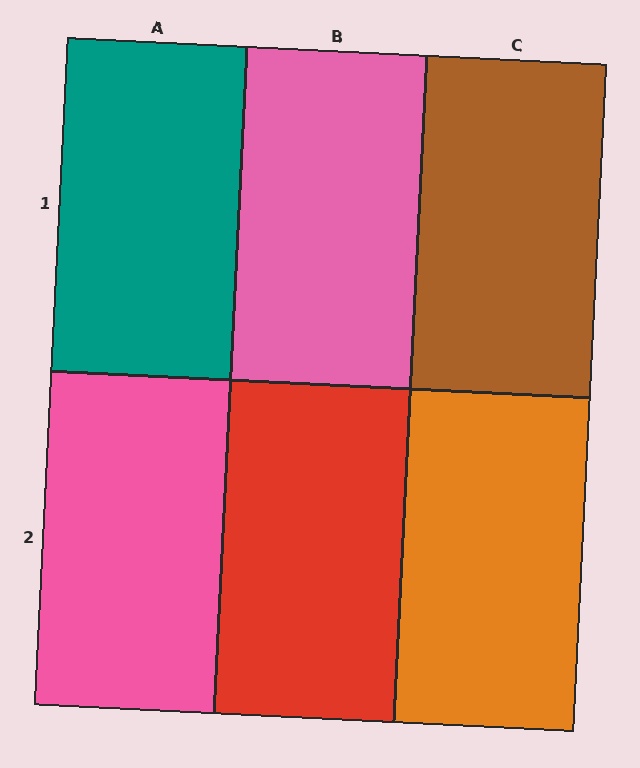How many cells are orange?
1 cell is orange.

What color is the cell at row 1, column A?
Teal.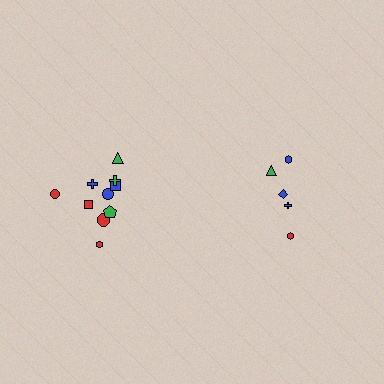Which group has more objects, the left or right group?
The left group.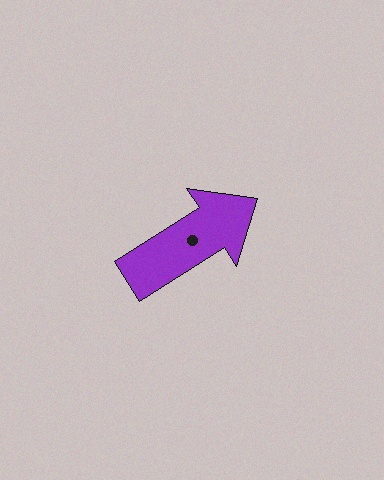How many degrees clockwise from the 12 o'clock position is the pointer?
Approximately 58 degrees.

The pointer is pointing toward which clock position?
Roughly 2 o'clock.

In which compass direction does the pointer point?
Northeast.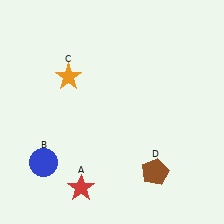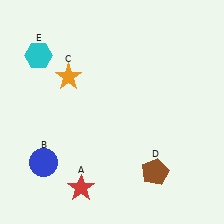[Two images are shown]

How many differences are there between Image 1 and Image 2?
There is 1 difference between the two images.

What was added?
A cyan hexagon (E) was added in Image 2.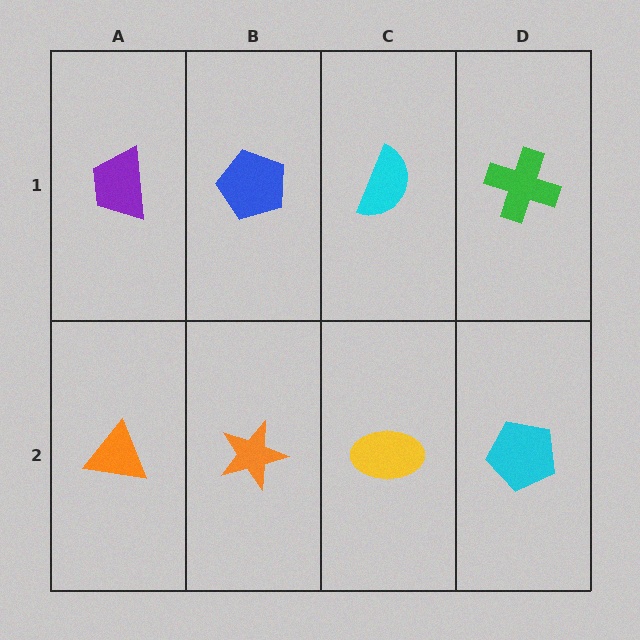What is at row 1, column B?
A blue pentagon.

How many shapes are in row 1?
4 shapes.